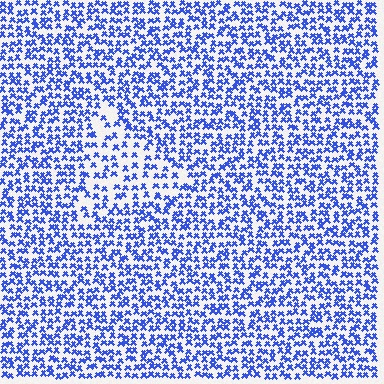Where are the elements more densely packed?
The elements are more densely packed outside the triangle boundary.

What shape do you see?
I see a triangle.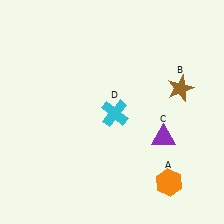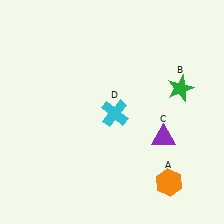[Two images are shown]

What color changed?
The star (B) changed from brown in Image 1 to green in Image 2.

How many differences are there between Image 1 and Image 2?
There is 1 difference between the two images.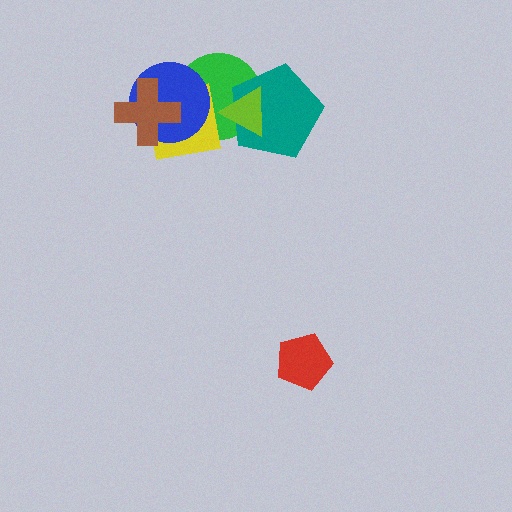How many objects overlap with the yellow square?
4 objects overlap with the yellow square.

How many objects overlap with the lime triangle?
3 objects overlap with the lime triangle.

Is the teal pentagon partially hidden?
Yes, it is partially covered by another shape.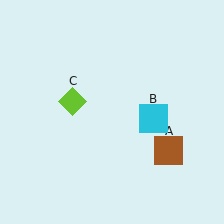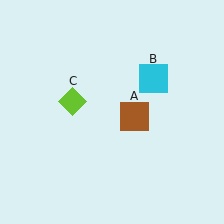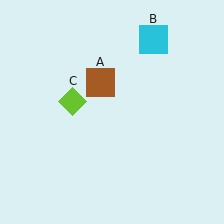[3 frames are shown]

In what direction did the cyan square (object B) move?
The cyan square (object B) moved up.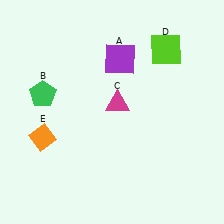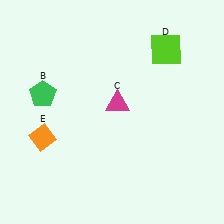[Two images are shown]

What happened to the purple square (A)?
The purple square (A) was removed in Image 2. It was in the top-right area of Image 1.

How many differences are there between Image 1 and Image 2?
There is 1 difference between the two images.